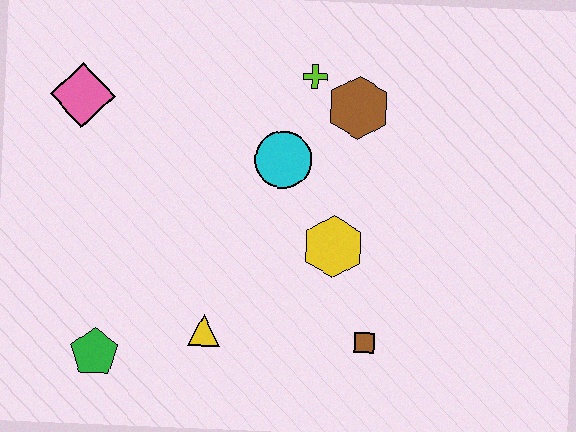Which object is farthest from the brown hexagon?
The green pentagon is farthest from the brown hexagon.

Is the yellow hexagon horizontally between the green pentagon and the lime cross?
No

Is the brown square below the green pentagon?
No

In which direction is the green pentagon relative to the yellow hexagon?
The green pentagon is to the left of the yellow hexagon.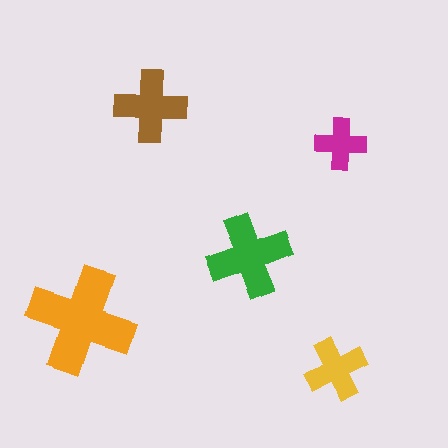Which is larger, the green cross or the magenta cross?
The green one.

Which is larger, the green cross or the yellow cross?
The green one.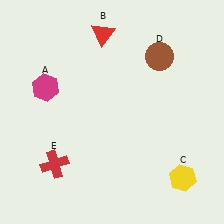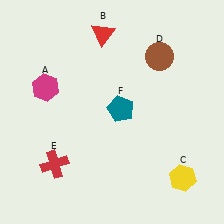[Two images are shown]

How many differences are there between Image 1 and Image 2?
There is 1 difference between the two images.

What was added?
A teal pentagon (F) was added in Image 2.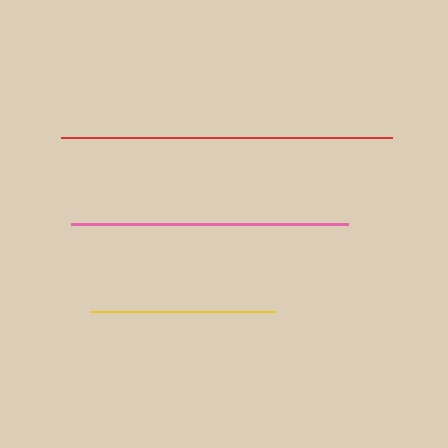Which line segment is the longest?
The red line is the longest at approximately 331 pixels.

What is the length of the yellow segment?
The yellow segment is approximately 185 pixels long.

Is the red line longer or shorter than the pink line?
The red line is longer than the pink line.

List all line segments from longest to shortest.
From longest to shortest: red, pink, yellow.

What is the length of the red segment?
The red segment is approximately 331 pixels long.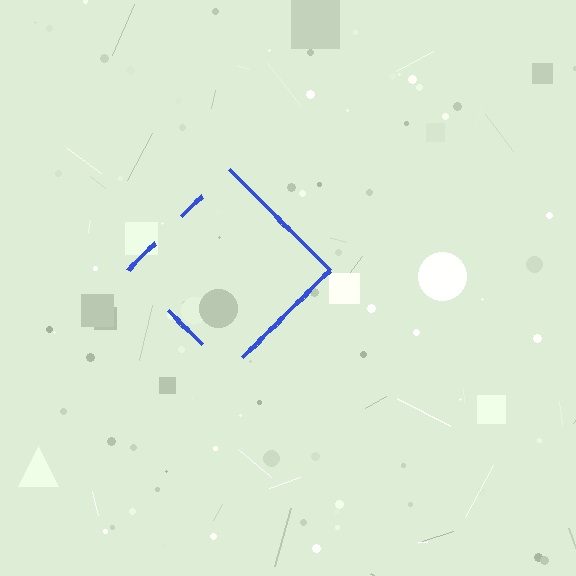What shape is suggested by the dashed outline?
The dashed outline suggests a diamond.